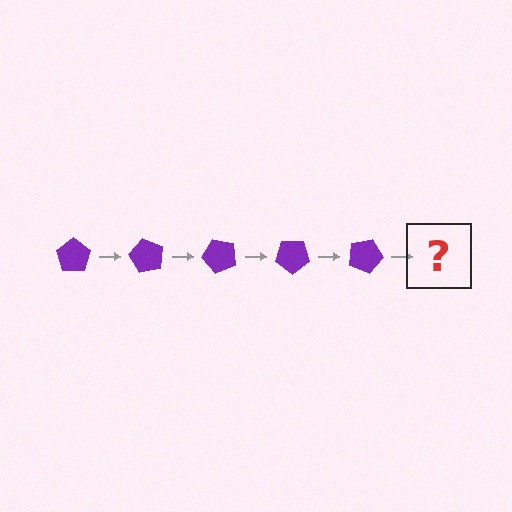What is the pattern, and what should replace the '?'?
The pattern is that the pentagon rotates 60 degrees each step. The '?' should be a purple pentagon rotated 300 degrees.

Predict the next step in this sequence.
The next step is a purple pentagon rotated 300 degrees.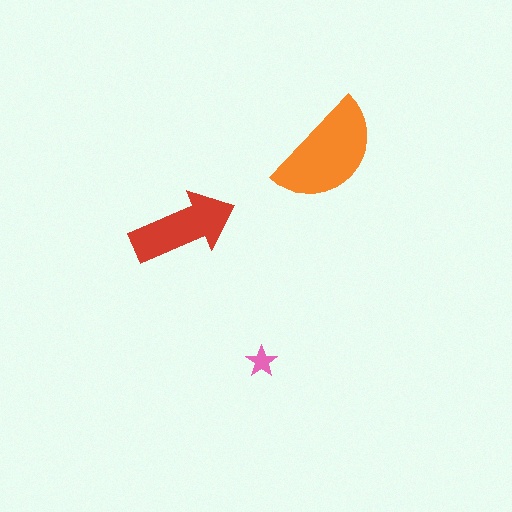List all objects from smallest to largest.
The pink star, the red arrow, the orange semicircle.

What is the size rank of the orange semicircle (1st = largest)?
1st.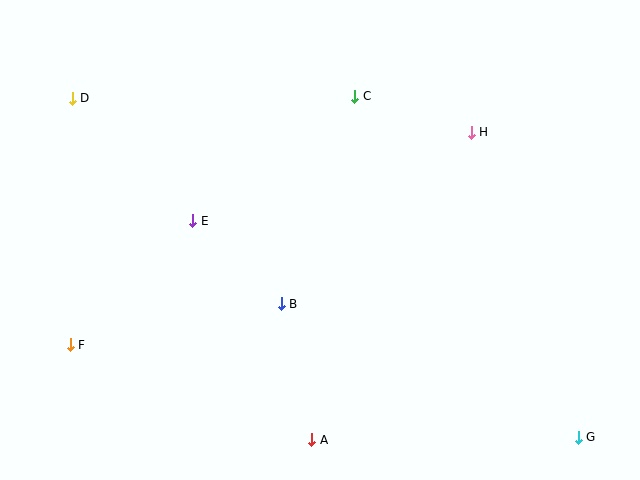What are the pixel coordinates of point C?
Point C is at (355, 96).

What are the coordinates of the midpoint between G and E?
The midpoint between G and E is at (386, 329).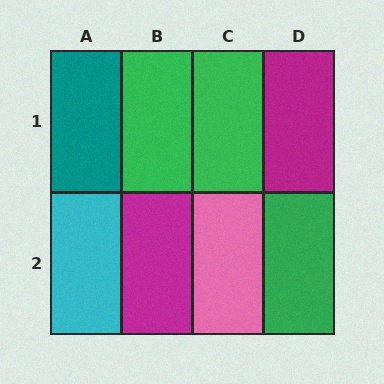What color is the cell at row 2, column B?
Magenta.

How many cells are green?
3 cells are green.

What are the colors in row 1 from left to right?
Teal, green, green, magenta.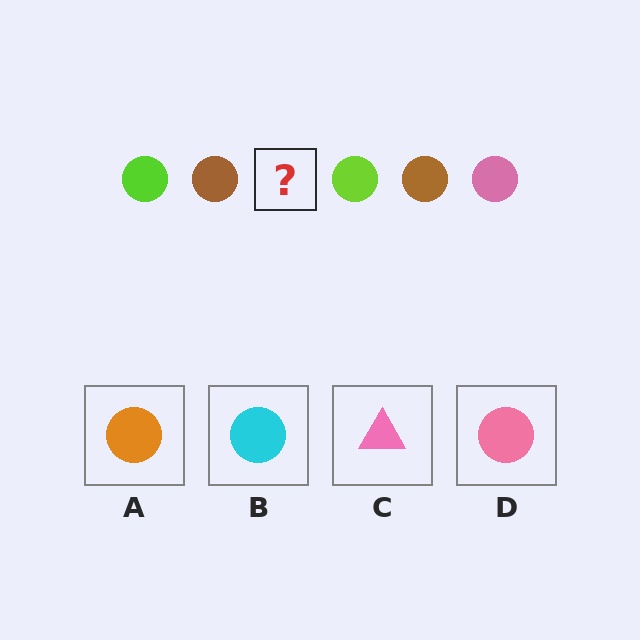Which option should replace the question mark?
Option D.